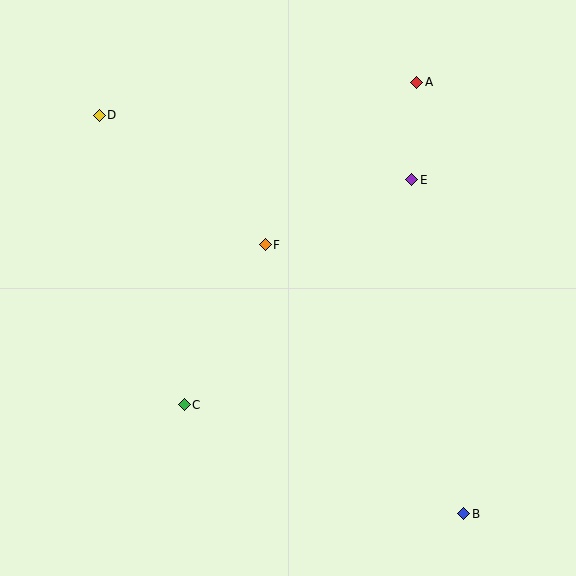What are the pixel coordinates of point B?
Point B is at (464, 514).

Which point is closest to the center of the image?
Point F at (265, 245) is closest to the center.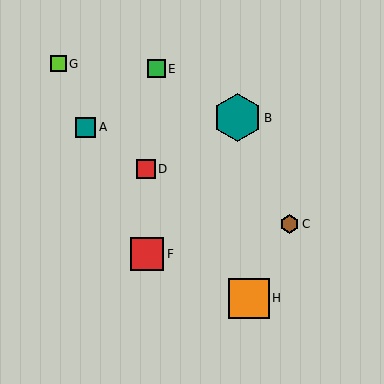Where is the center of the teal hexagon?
The center of the teal hexagon is at (237, 118).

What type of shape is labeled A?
Shape A is a teal square.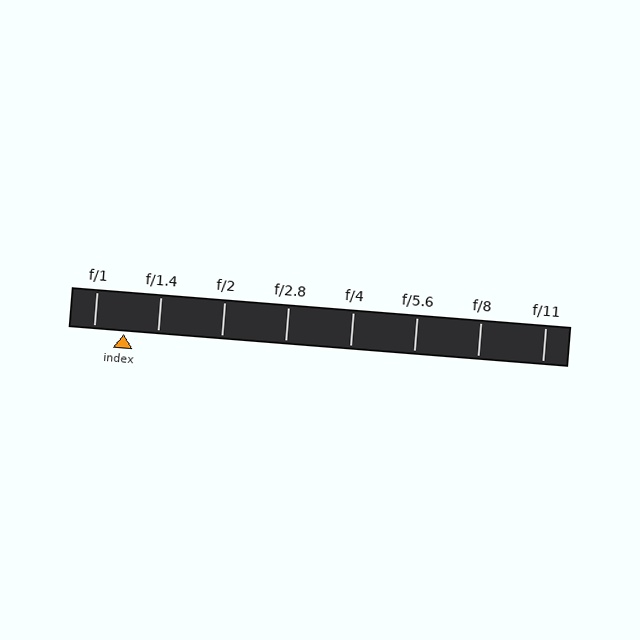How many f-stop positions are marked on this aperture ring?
There are 8 f-stop positions marked.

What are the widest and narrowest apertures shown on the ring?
The widest aperture shown is f/1 and the narrowest is f/11.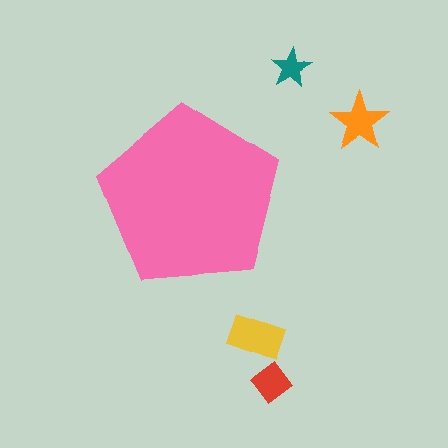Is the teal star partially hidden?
No, the teal star is fully visible.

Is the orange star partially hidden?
No, the orange star is fully visible.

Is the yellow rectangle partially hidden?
No, the yellow rectangle is fully visible.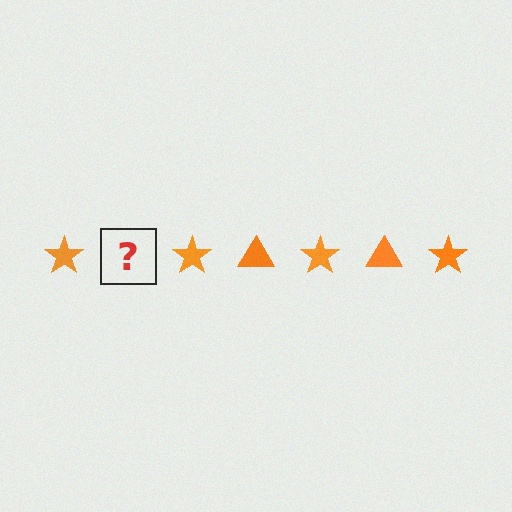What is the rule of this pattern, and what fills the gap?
The rule is that the pattern cycles through star, triangle shapes in orange. The gap should be filled with an orange triangle.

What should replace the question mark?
The question mark should be replaced with an orange triangle.